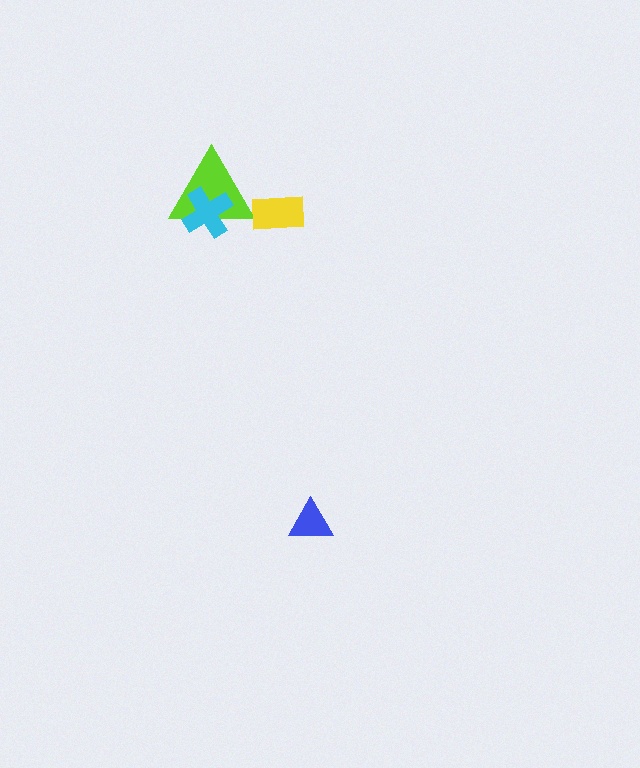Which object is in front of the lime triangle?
The cyan cross is in front of the lime triangle.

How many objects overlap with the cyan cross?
1 object overlaps with the cyan cross.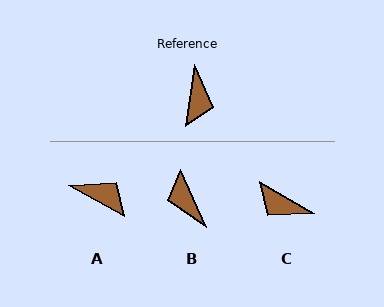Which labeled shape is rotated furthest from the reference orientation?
B, about 147 degrees away.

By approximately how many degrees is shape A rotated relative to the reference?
Approximately 70 degrees counter-clockwise.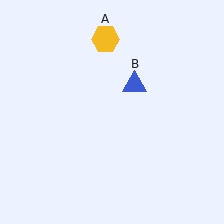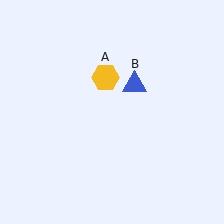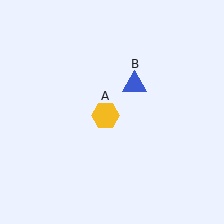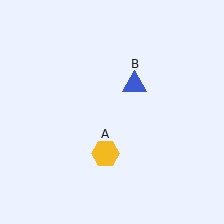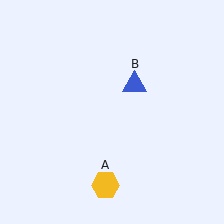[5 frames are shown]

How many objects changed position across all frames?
1 object changed position: yellow hexagon (object A).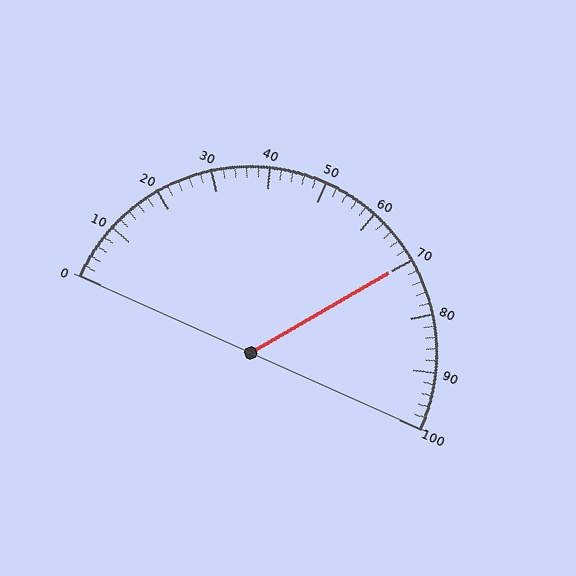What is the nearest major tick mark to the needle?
The nearest major tick mark is 70.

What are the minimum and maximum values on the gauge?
The gauge ranges from 0 to 100.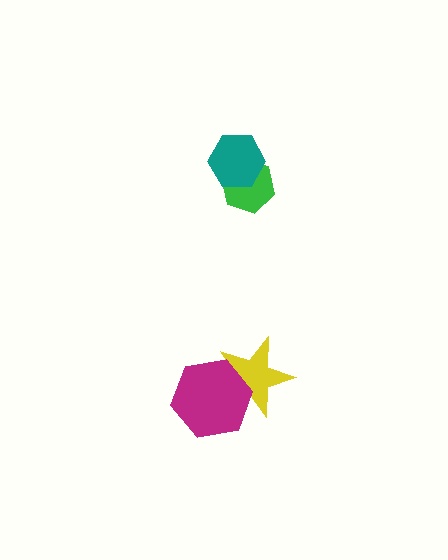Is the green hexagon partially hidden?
Yes, it is partially covered by another shape.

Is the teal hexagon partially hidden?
No, no other shape covers it.